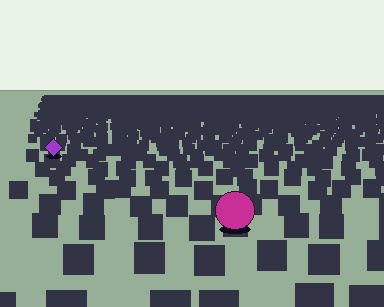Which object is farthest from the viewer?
The purple diamond is farthest from the viewer. It appears smaller and the ground texture around it is denser.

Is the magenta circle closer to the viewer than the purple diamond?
Yes. The magenta circle is closer — you can tell from the texture gradient: the ground texture is coarser near it.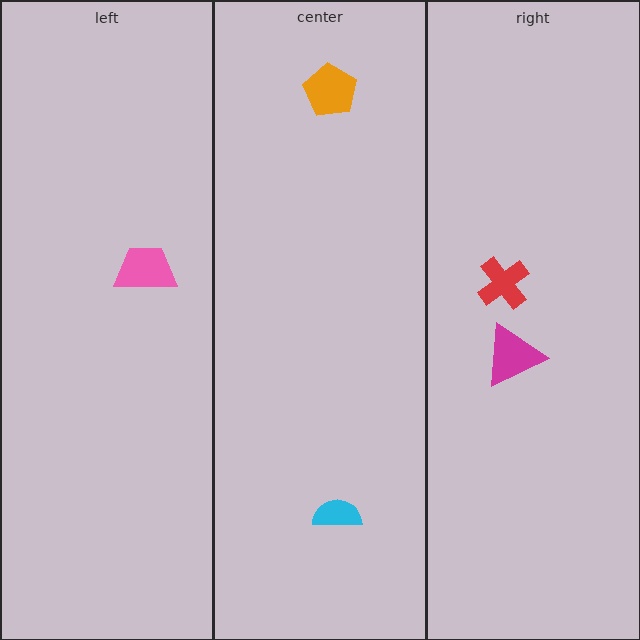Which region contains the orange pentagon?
The center region.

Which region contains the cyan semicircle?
The center region.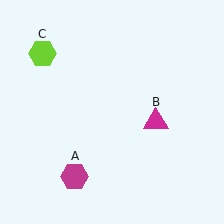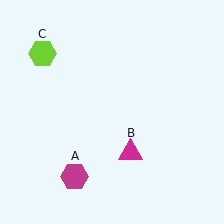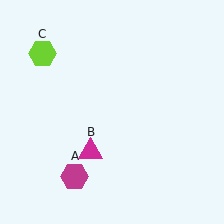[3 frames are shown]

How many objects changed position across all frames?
1 object changed position: magenta triangle (object B).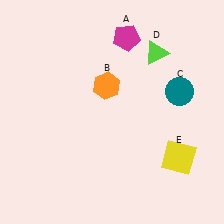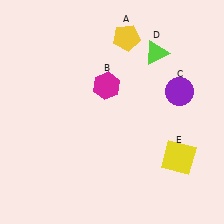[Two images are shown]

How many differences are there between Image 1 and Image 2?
There are 3 differences between the two images.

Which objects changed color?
A changed from magenta to yellow. B changed from orange to magenta. C changed from teal to purple.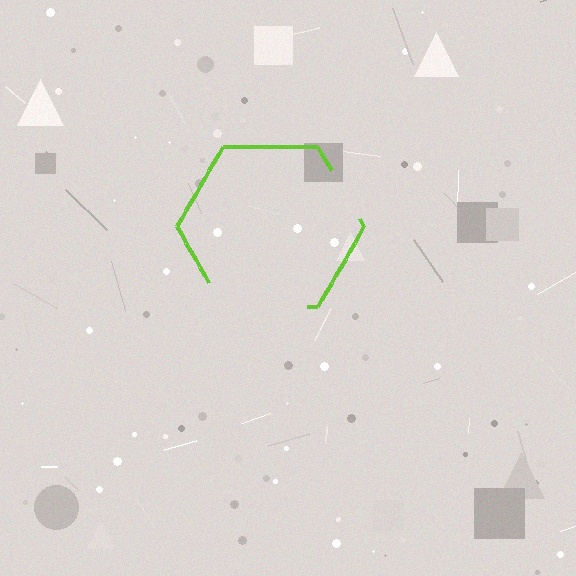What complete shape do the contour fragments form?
The contour fragments form a hexagon.